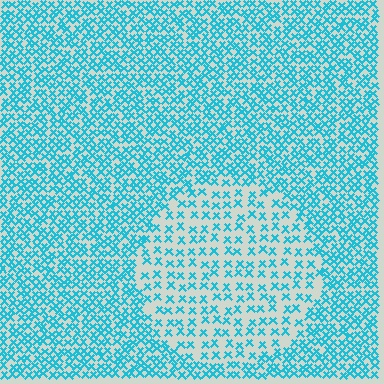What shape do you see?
I see a circle.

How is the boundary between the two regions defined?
The boundary is defined by a change in element density (approximately 2.1x ratio). All elements are the same color, size, and shape.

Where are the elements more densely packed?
The elements are more densely packed outside the circle boundary.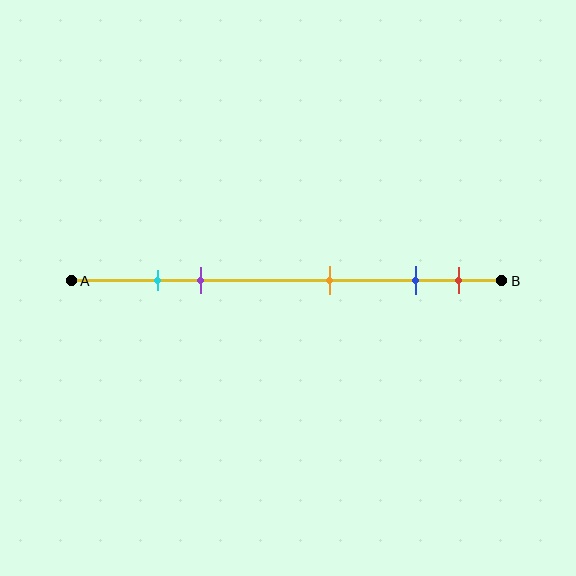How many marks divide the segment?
There are 5 marks dividing the segment.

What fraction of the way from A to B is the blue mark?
The blue mark is approximately 80% (0.8) of the way from A to B.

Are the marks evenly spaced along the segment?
No, the marks are not evenly spaced.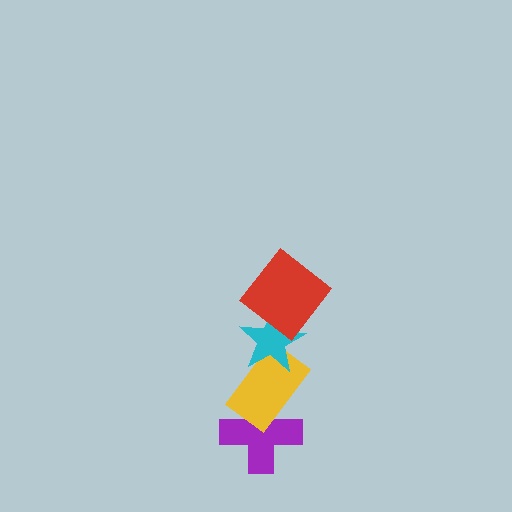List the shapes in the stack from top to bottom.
From top to bottom: the red diamond, the cyan star, the yellow rectangle, the purple cross.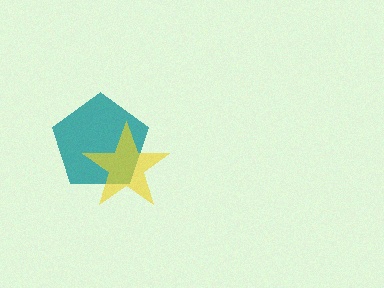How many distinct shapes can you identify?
There are 2 distinct shapes: a teal pentagon, a yellow star.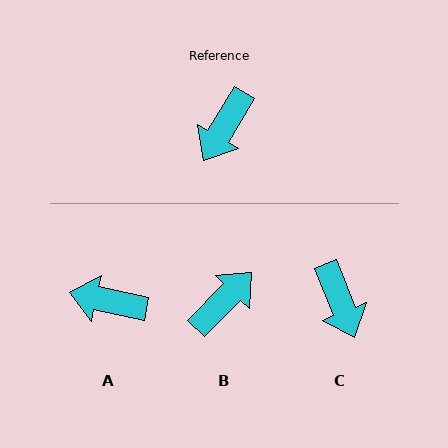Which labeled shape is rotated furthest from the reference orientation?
B, about 166 degrees away.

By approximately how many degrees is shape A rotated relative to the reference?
Approximately 71 degrees clockwise.